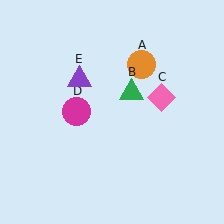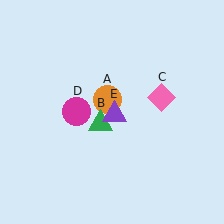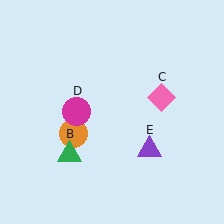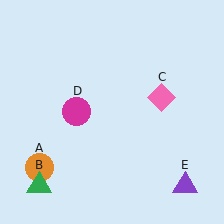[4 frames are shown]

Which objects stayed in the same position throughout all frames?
Pink diamond (object C) and magenta circle (object D) remained stationary.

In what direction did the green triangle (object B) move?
The green triangle (object B) moved down and to the left.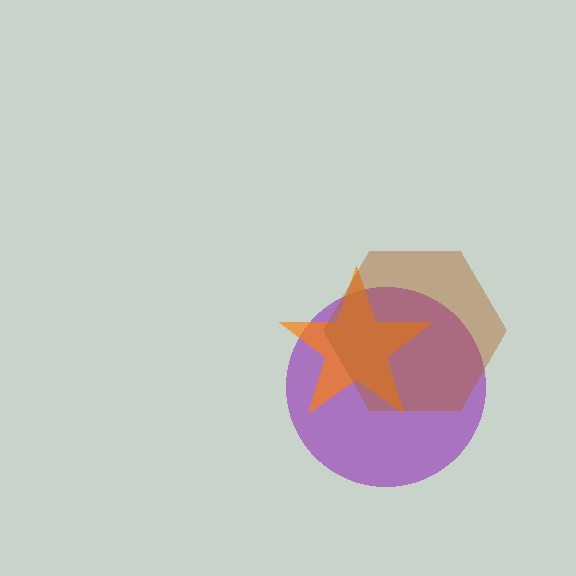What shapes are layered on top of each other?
The layered shapes are: a purple circle, an orange star, a brown hexagon.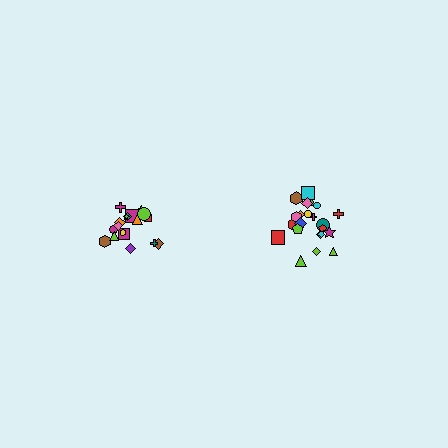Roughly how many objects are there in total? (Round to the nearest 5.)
Roughly 40 objects in total.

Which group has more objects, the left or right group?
The right group.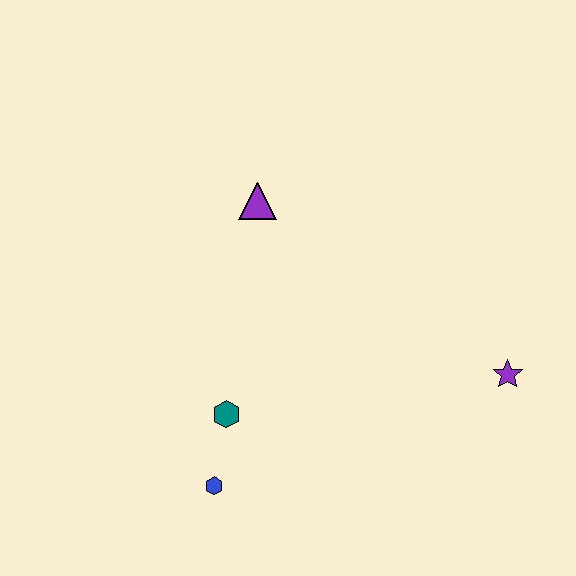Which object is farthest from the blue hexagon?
The purple star is farthest from the blue hexagon.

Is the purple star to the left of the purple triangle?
No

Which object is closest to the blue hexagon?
The teal hexagon is closest to the blue hexagon.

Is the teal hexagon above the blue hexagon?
Yes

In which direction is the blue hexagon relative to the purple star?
The blue hexagon is to the left of the purple star.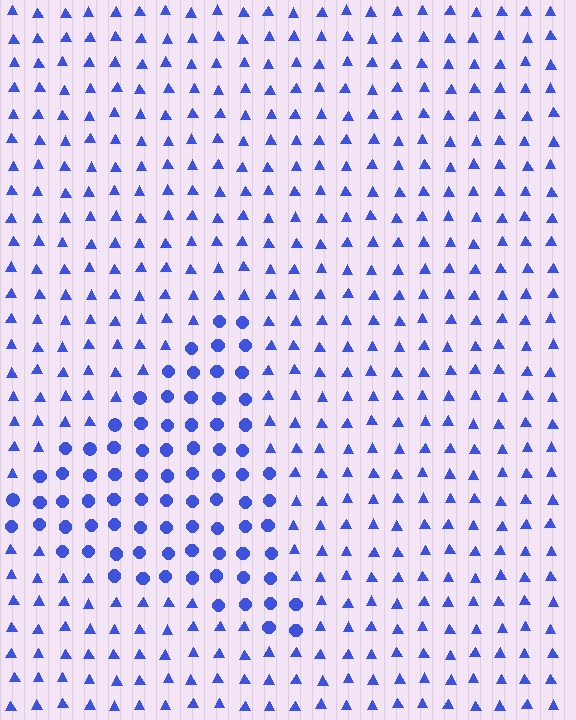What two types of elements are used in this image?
The image uses circles inside the triangle region and triangles outside it.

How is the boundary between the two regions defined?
The boundary is defined by a change in element shape: circles inside vs. triangles outside. All elements share the same color and spacing.